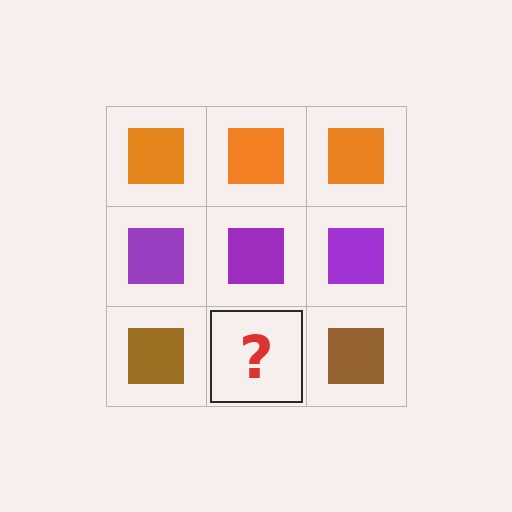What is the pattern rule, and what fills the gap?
The rule is that each row has a consistent color. The gap should be filled with a brown square.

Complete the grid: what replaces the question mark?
The question mark should be replaced with a brown square.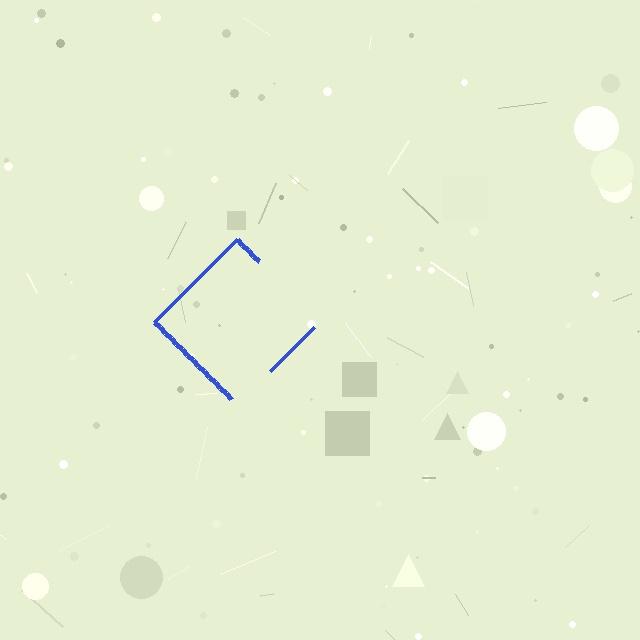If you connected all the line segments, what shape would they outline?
They would outline a diamond.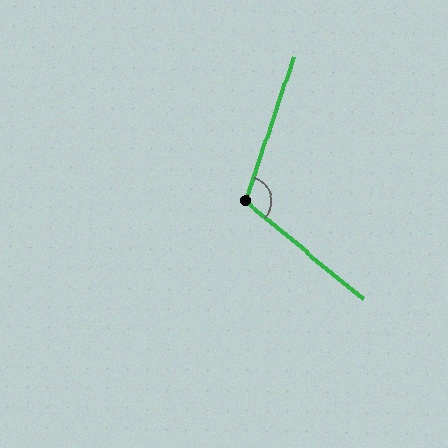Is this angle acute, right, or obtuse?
It is obtuse.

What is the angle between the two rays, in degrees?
Approximately 112 degrees.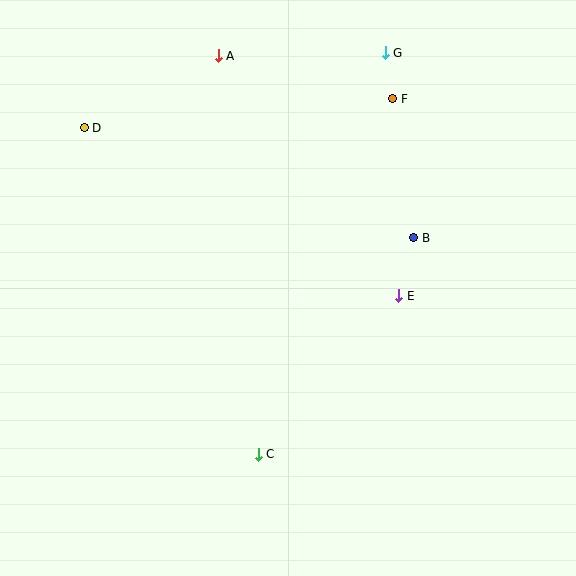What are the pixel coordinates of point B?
Point B is at (414, 238).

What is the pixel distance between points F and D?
The distance between F and D is 310 pixels.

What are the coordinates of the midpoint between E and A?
The midpoint between E and A is at (309, 176).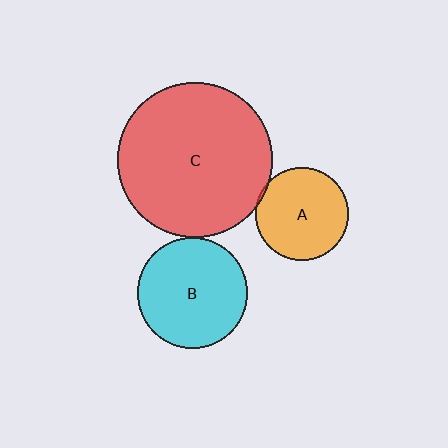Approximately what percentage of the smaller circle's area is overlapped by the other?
Approximately 5%.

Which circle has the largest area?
Circle C (red).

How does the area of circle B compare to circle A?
Approximately 1.4 times.